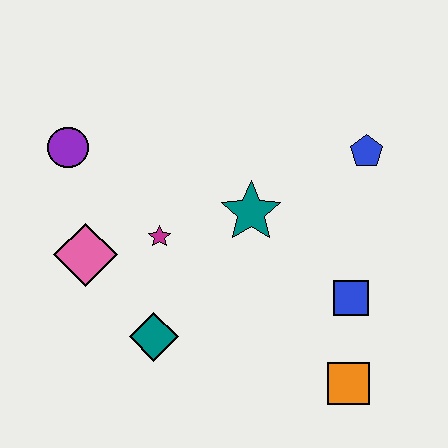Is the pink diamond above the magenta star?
No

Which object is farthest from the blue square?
The purple circle is farthest from the blue square.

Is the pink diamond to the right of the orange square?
No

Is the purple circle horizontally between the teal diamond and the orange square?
No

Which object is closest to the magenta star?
The pink diamond is closest to the magenta star.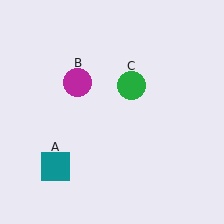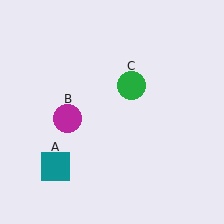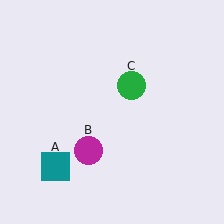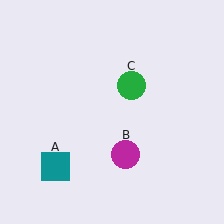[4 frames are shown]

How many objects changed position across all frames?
1 object changed position: magenta circle (object B).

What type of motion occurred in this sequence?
The magenta circle (object B) rotated counterclockwise around the center of the scene.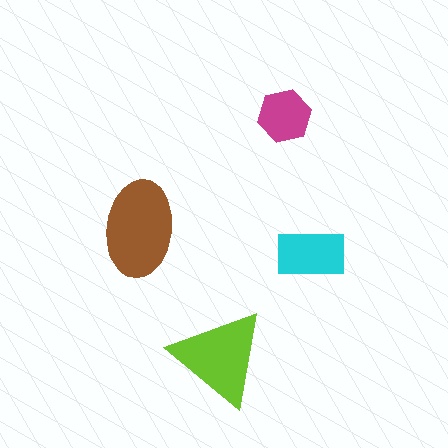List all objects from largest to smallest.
The brown ellipse, the lime triangle, the cyan rectangle, the magenta hexagon.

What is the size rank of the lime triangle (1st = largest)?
2nd.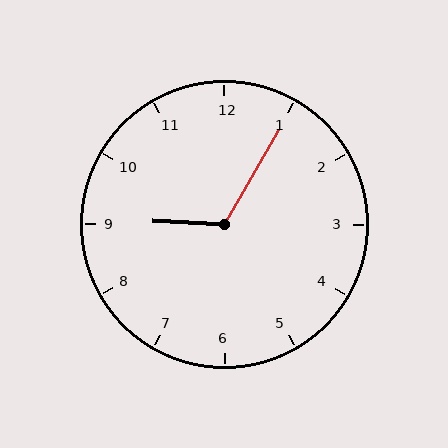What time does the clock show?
9:05.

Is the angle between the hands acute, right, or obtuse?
It is obtuse.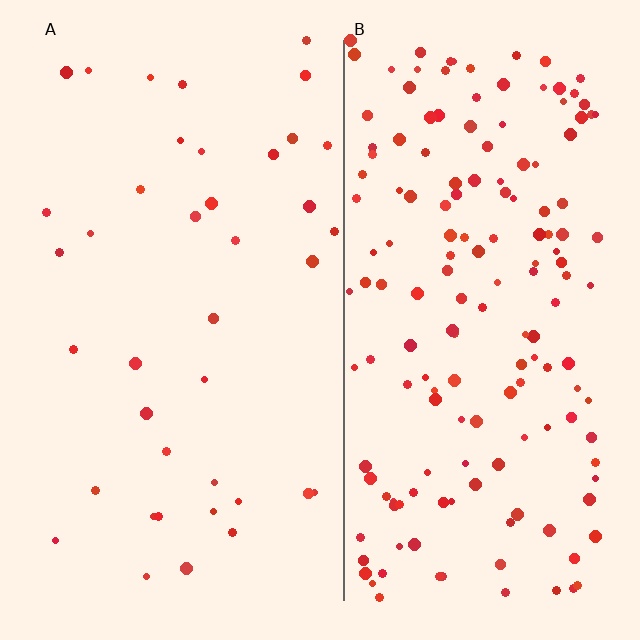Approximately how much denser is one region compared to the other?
Approximately 4.2× — region B over region A.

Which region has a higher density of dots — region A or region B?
B (the right).